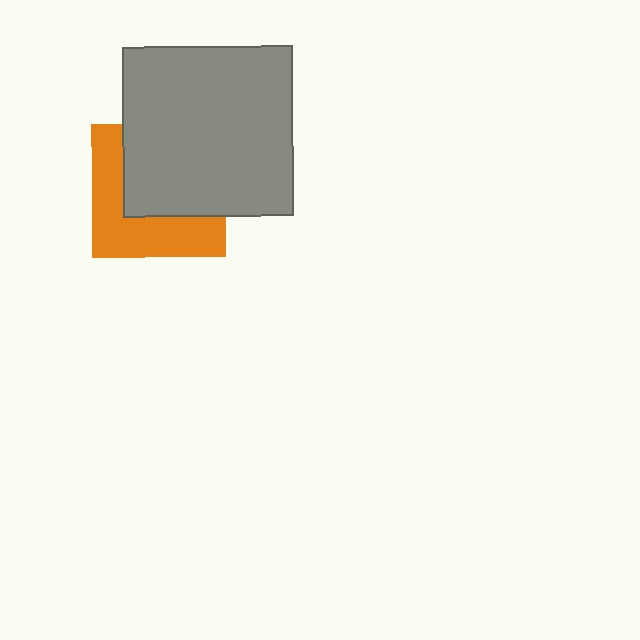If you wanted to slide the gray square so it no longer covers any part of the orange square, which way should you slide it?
Slide it toward the upper-right — that is the most direct way to separate the two shapes.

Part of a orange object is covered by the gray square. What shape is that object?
It is a square.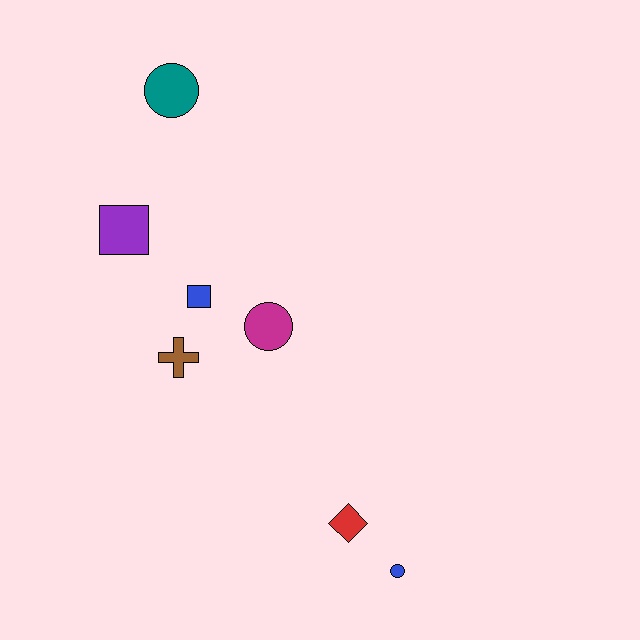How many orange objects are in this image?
There are no orange objects.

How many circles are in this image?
There are 3 circles.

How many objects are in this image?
There are 7 objects.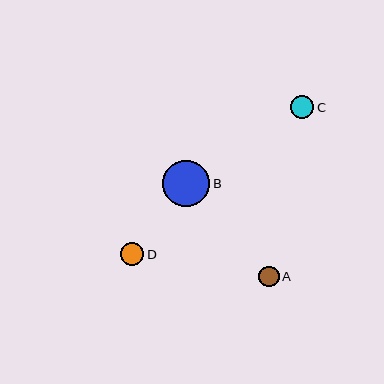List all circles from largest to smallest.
From largest to smallest: B, C, D, A.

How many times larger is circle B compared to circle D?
Circle B is approximately 2.0 times the size of circle D.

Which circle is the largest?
Circle B is the largest with a size of approximately 47 pixels.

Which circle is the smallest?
Circle A is the smallest with a size of approximately 20 pixels.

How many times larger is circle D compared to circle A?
Circle D is approximately 1.1 times the size of circle A.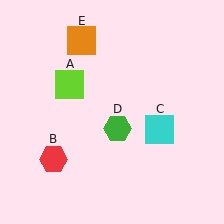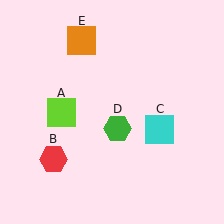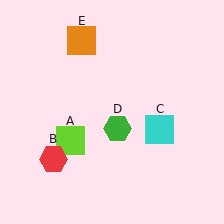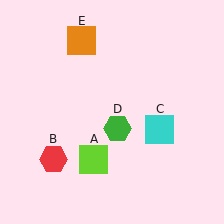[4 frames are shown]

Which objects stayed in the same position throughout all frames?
Red hexagon (object B) and cyan square (object C) and green hexagon (object D) and orange square (object E) remained stationary.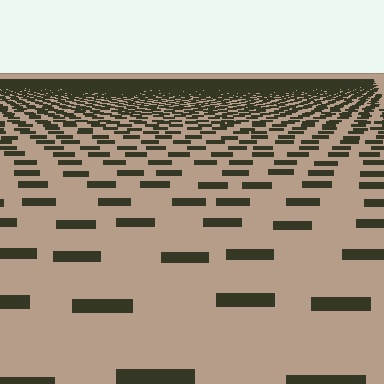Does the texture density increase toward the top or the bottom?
Density increases toward the top.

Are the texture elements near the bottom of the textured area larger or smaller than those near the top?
Larger. Near the bottom, elements are closer to the viewer and appear at a bigger on-screen size.